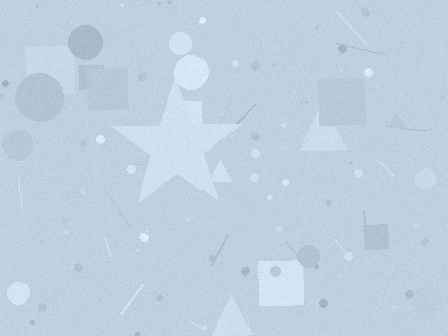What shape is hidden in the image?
A star is hidden in the image.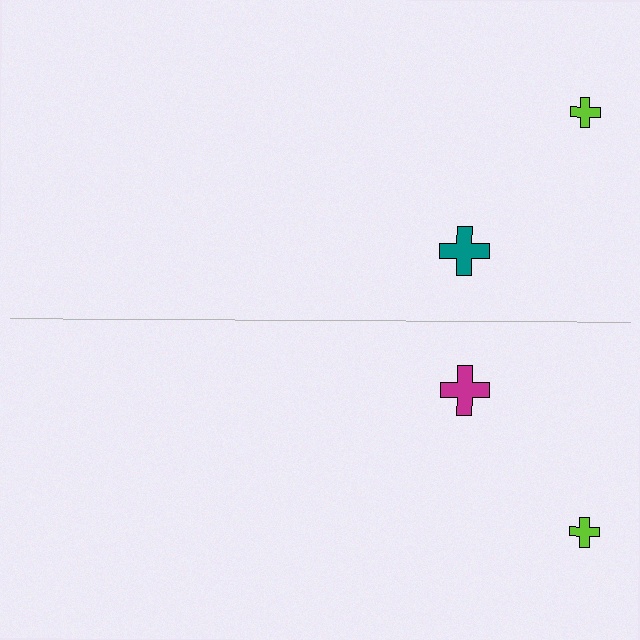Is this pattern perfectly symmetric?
No, the pattern is not perfectly symmetric. The magenta cross on the bottom side breaks the symmetry — its mirror counterpart is teal.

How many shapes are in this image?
There are 4 shapes in this image.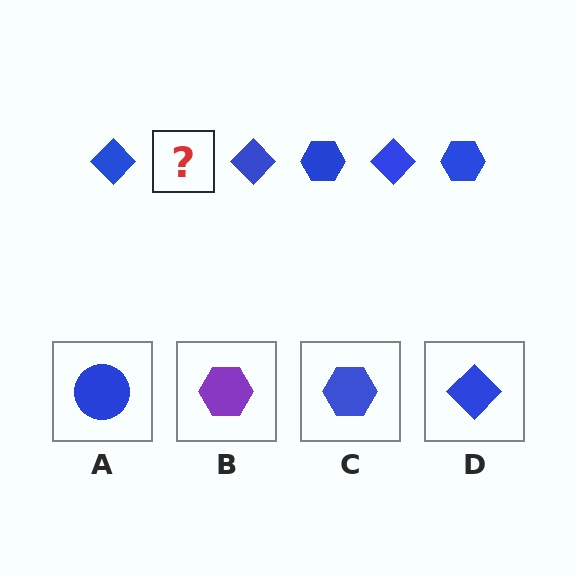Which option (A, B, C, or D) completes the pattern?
C.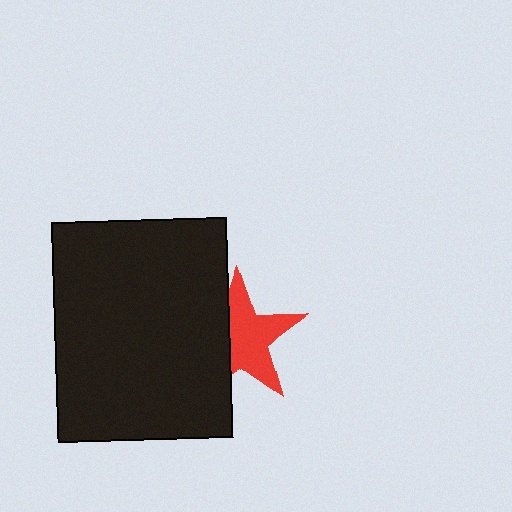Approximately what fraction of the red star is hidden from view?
Roughly 37% of the red star is hidden behind the black rectangle.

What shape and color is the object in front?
The object in front is a black rectangle.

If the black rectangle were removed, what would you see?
You would see the complete red star.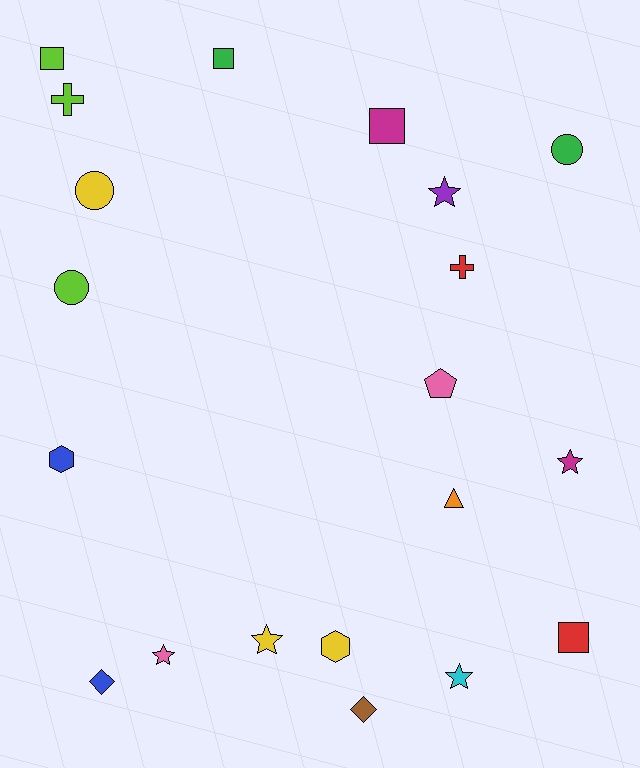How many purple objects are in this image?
There is 1 purple object.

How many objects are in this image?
There are 20 objects.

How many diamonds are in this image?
There are 2 diamonds.